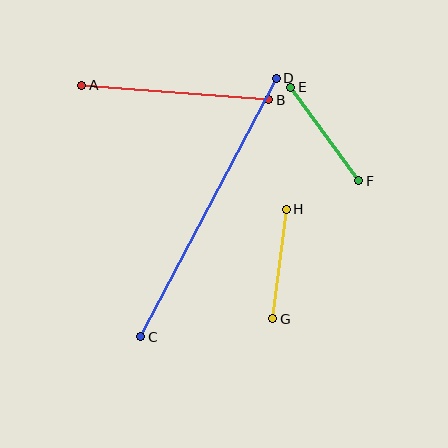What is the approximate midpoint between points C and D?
The midpoint is at approximately (208, 208) pixels.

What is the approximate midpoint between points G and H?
The midpoint is at approximately (280, 264) pixels.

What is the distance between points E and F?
The distance is approximately 116 pixels.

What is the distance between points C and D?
The distance is approximately 292 pixels.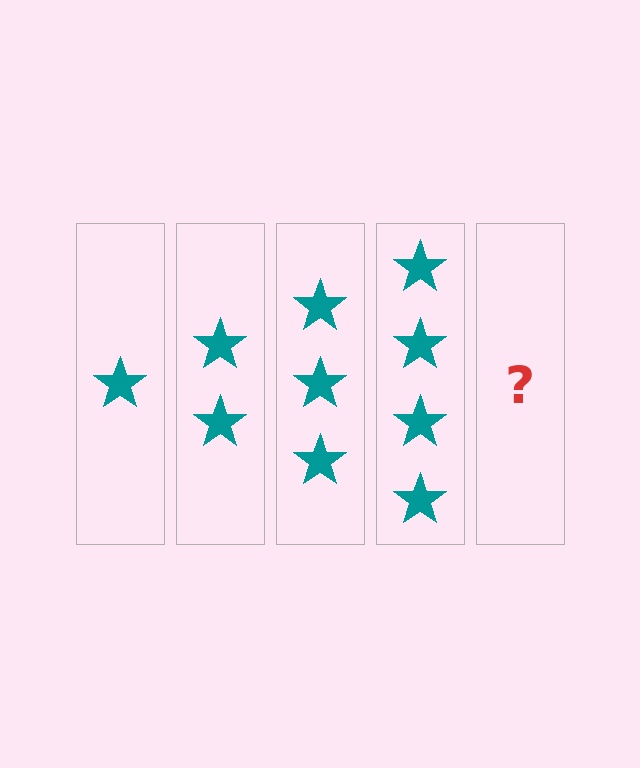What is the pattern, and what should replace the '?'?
The pattern is that each step adds one more star. The '?' should be 5 stars.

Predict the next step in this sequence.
The next step is 5 stars.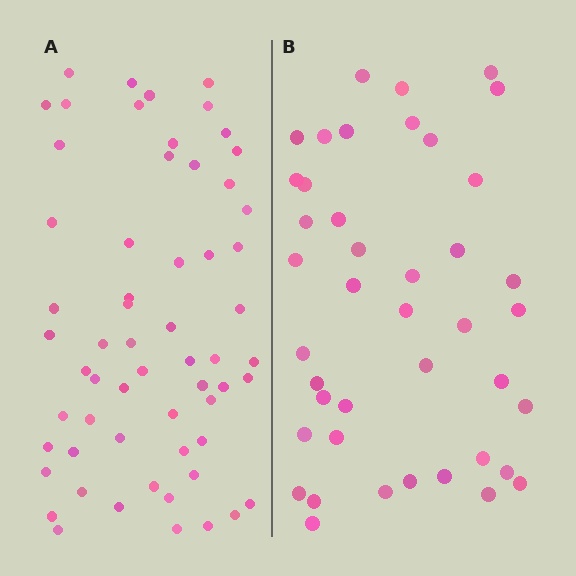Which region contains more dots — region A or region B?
Region A (the left region) has more dots.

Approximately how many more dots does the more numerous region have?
Region A has approximately 20 more dots than region B.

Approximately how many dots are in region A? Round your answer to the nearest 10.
About 60 dots.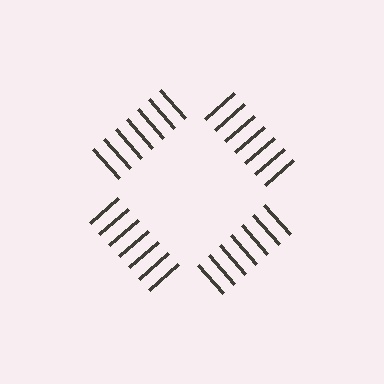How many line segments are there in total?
28 — 7 along each of the 4 edges.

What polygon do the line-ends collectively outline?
An illusory square — the line segments terminate on its edges but no continuous stroke is drawn.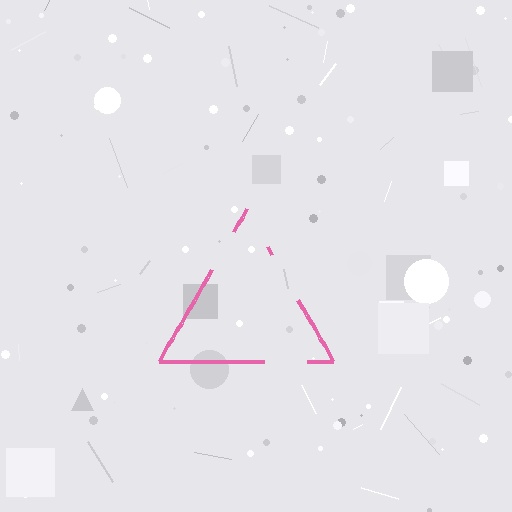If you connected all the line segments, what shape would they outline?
They would outline a triangle.